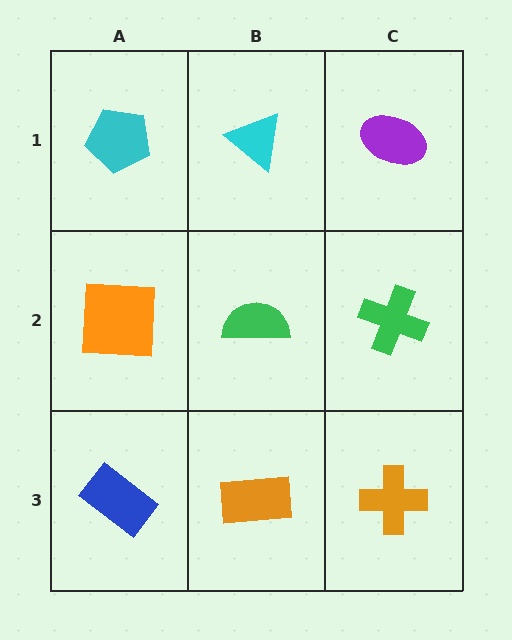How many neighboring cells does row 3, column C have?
2.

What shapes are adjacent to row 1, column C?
A green cross (row 2, column C), a cyan triangle (row 1, column B).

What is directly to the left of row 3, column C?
An orange rectangle.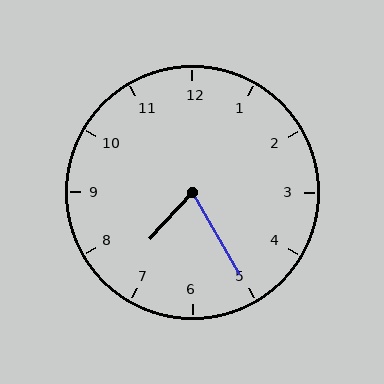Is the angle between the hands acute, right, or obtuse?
It is acute.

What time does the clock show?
7:25.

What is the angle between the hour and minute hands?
Approximately 72 degrees.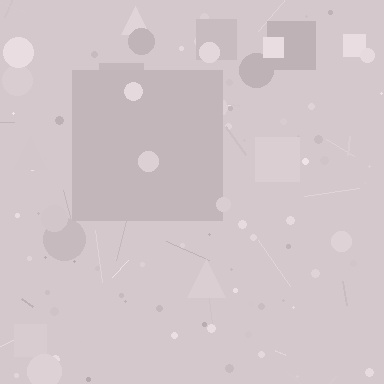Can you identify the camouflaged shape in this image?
The camouflaged shape is a square.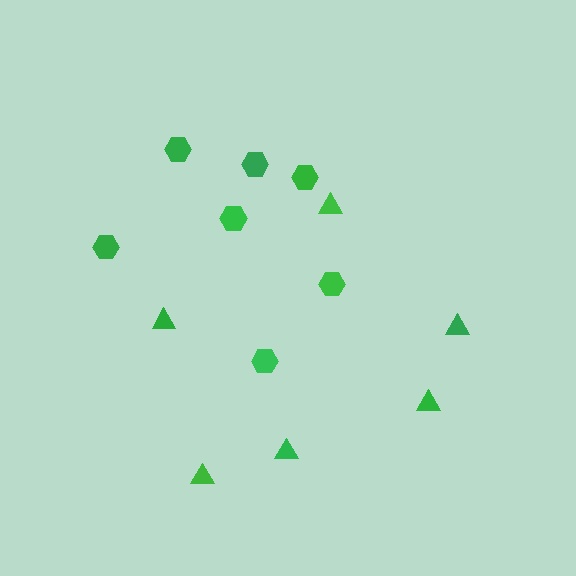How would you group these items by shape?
There are 2 groups: one group of hexagons (7) and one group of triangles (6).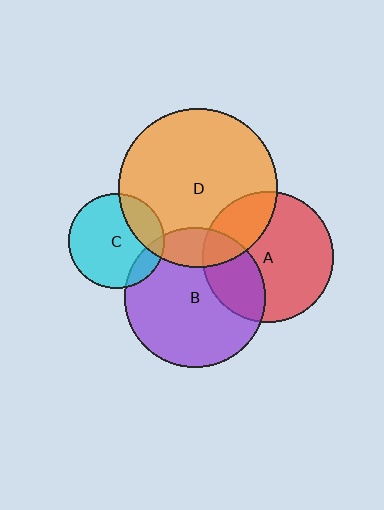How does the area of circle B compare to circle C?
Approximately 2.2 times.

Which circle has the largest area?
Circle D (orange).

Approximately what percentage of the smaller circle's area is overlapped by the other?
Approximately 20%.